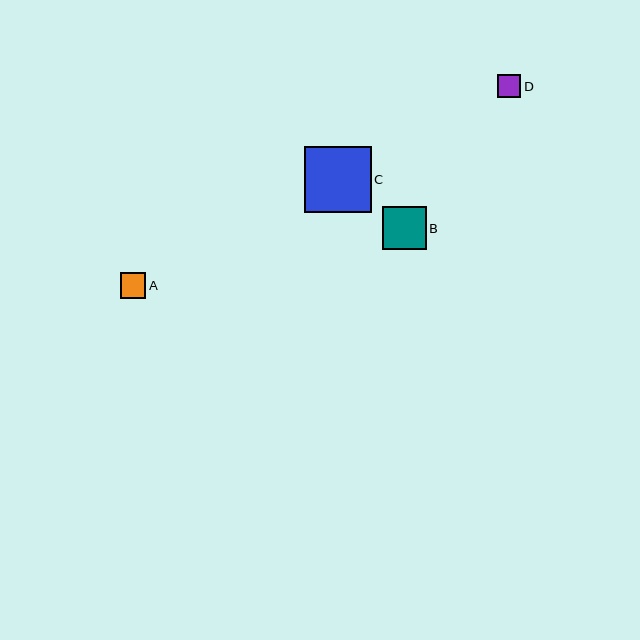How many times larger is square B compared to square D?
Square B is approximately 1.9 times the size of square D.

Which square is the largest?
Square C is the largest with a size of approximately 66 pixels.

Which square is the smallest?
Square D is the smallest with a size of approximately 23 pixels.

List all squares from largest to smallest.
From largest to smallest: C, B, A, D.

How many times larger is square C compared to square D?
Square C is approximately 2.9 times the size of square D.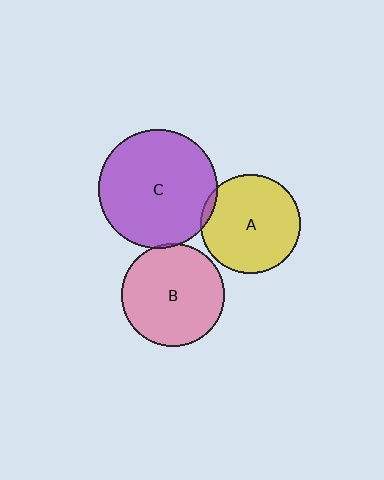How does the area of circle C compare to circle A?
Approximately 1.4 times.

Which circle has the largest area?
Circle C (purple).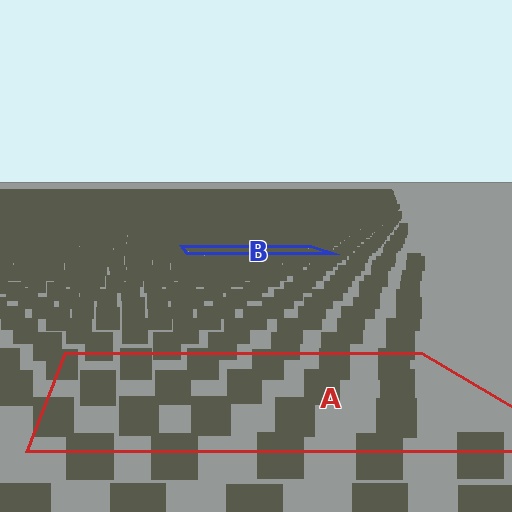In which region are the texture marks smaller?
The texture marks are smaller in region B, because it is farther away.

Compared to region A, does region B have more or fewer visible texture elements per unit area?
Region B has more texture elements per unit area — they are packed more densely because it is farther away.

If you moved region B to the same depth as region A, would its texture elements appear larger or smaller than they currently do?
They would appear larger. At a closer depth, the same texture elements are projected at a bigger on-screen size.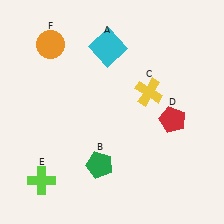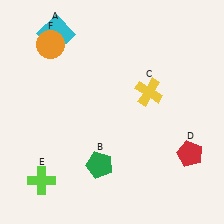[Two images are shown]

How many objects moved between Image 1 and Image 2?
2 objects moved between the two images.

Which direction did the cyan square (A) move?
The cyan square (A) moved left.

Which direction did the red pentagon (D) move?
The red pentagon (D) moved down.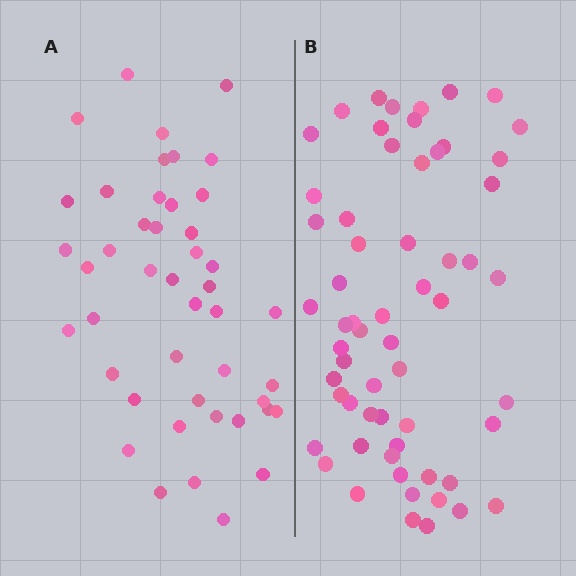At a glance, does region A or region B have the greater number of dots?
Region B (the right region) has more dots.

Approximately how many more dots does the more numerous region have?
Region B has approximately 15 more dots than region A.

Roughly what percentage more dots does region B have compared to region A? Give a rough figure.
About 35% more.